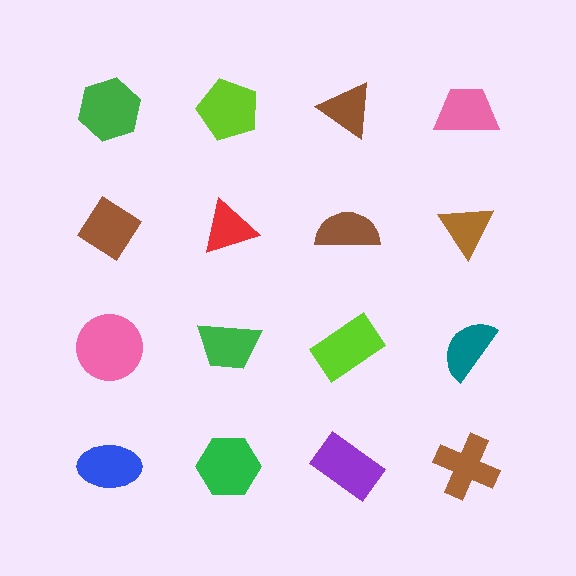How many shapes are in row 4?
4 shapes.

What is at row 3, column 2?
A green trapezoid.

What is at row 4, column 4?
A brown cross.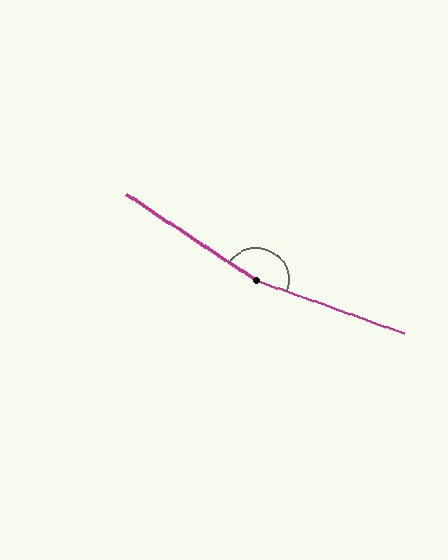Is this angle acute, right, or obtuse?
It is obtuse.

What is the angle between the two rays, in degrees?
Approximately 166 degrees.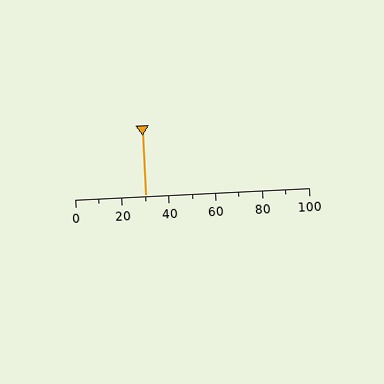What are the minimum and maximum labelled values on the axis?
The axis runs from 0 to 100.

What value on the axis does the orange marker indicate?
The marker indicates approximately 30.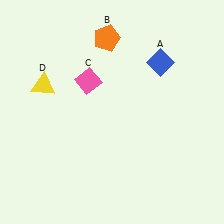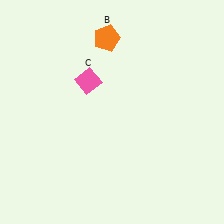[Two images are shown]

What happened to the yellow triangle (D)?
The yellow triangle (D) was removed in Image 2. It was in the top-left area of Image 1.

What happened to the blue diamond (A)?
The blue diamond (A) was removed in Image 2. It was in the top-right area of Image 1.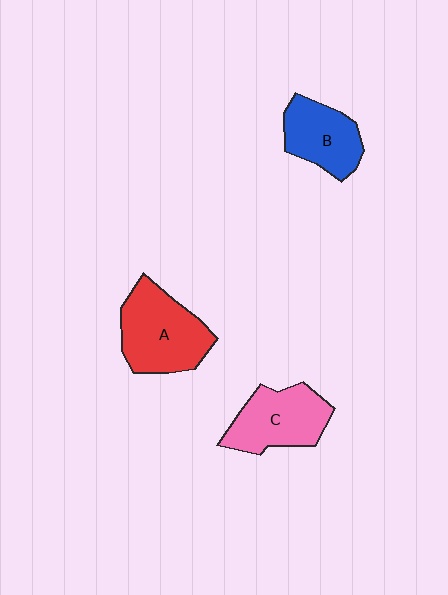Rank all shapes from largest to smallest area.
From largest to smallest: A (red), C (pink), B (blue).